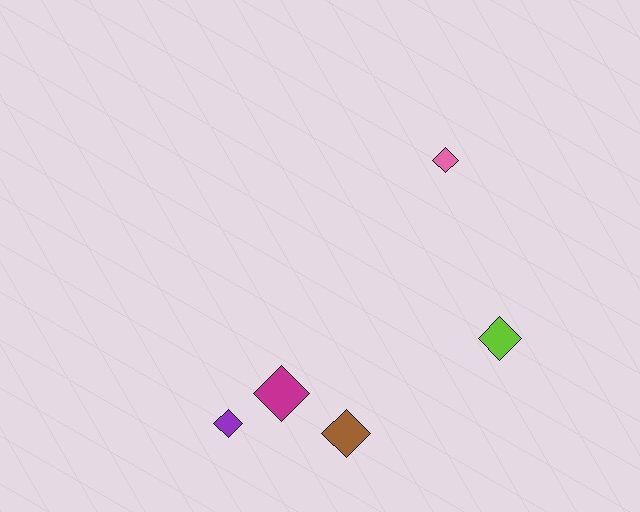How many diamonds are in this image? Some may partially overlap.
There are 5 diamonds.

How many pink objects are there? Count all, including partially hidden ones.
There is 1 pink object.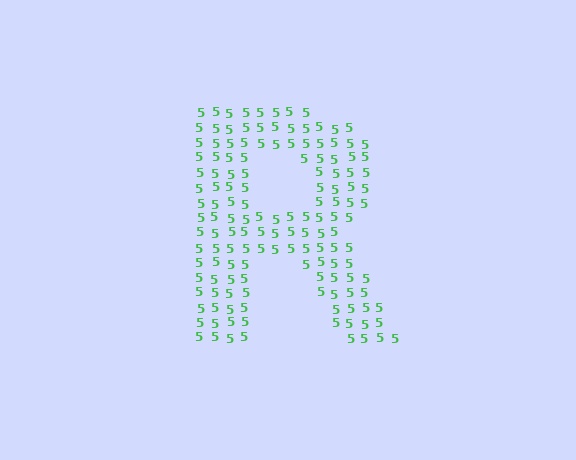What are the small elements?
The small elements are digit 5's.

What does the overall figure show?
The overall figure shows the letter R.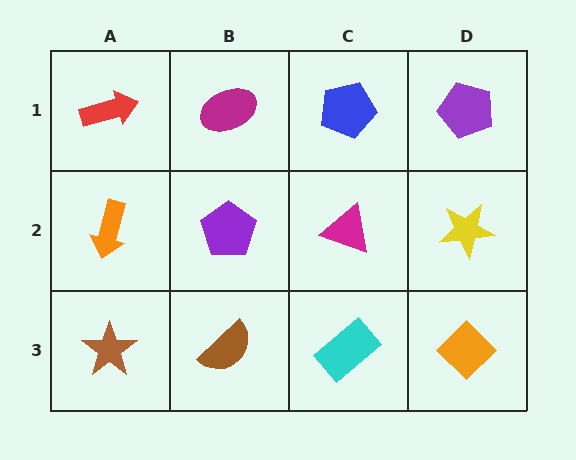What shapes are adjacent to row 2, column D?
A purple pentagon (row 1, column D), an orange diamond (row 3, column D), a magenta triangle (row 2, column C).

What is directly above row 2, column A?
A red arrow.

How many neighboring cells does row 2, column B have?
4.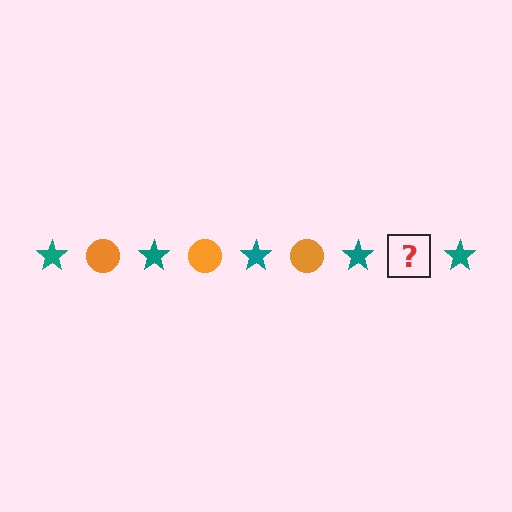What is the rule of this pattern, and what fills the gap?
The rule is that the pattern alternates between teal star and orange circle. The gap should be filled with an orange circle.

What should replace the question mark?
The question mark should be replaced with an orange circle.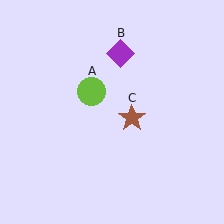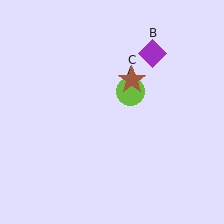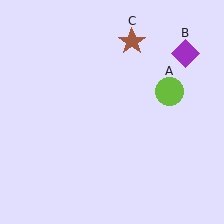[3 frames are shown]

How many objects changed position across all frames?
3 objects changed position: lime circle (object A), purple diamond (object B), brown star (object C).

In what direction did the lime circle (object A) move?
The lime circle (object A) moved right.